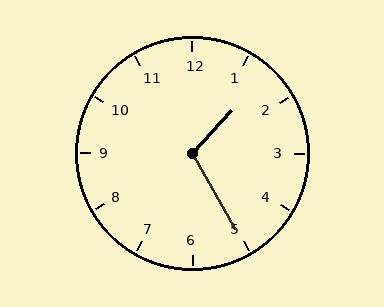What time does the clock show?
1:25.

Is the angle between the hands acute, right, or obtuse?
It is obtuse.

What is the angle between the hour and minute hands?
Approximately 108 degrees.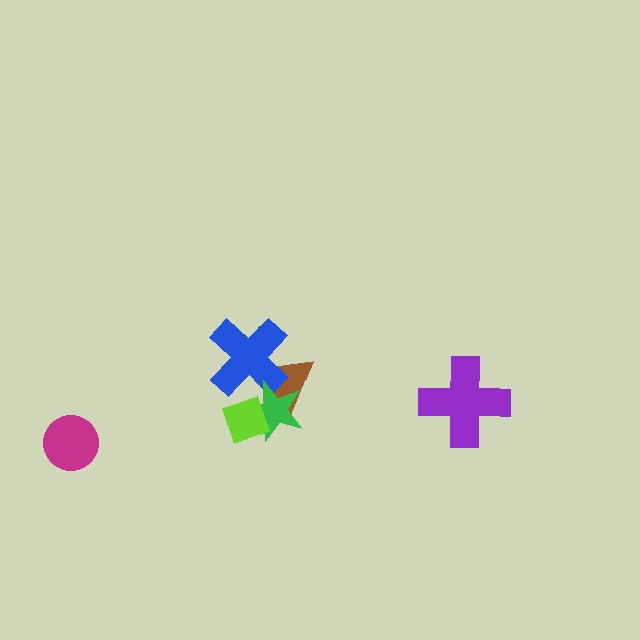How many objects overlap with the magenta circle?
0 objects overlap with the magenta circle.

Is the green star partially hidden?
Yes, it is partially covered by another shape.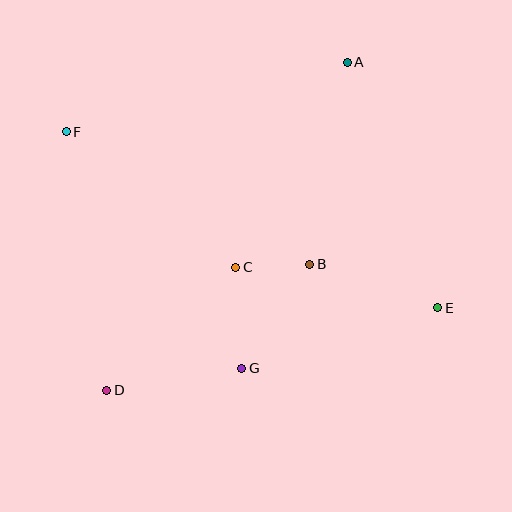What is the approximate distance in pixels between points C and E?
The distance between C and E is approximately 206 pixels.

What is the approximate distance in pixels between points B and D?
The distance between B and D is approximately 239 pixels.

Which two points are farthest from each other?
Points E and F are farthest from each other.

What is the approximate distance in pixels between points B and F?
The distance between B and F is approximately 277 pixels.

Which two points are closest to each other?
Points B and C are closest to each other.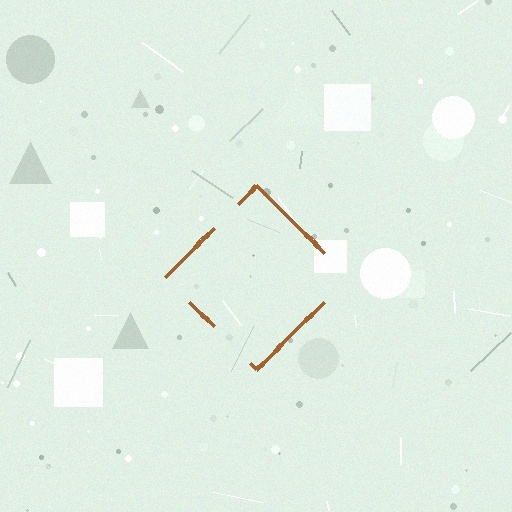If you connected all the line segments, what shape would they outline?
They would outline a diamond.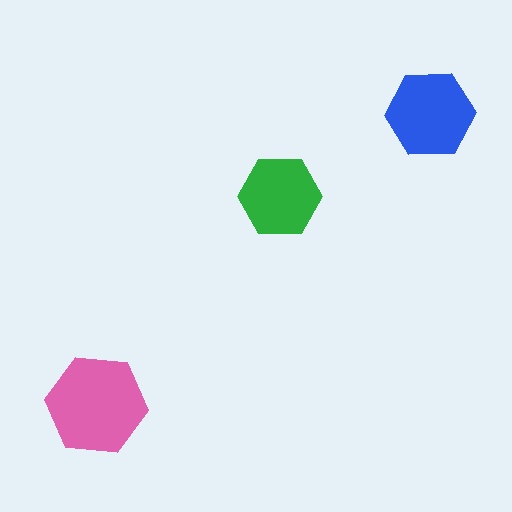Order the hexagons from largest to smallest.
the pink one, the blue one, the green one.